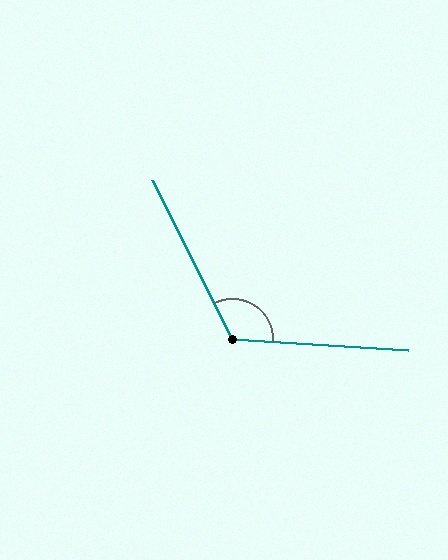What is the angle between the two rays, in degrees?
Approximately 120 degrees.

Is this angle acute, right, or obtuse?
It is obtuse.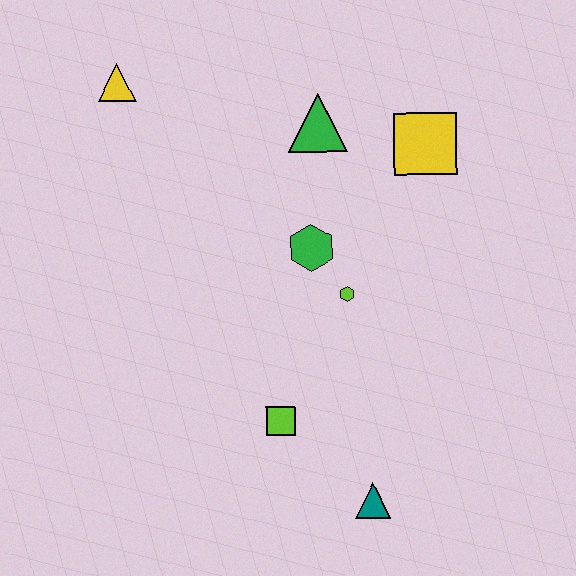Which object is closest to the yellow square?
The green triangle is closest to the yellow square.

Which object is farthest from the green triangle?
The teal triangle is farthest from the green triangle.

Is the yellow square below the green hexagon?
No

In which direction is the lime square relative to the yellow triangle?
The lime square is below the yellow triangle.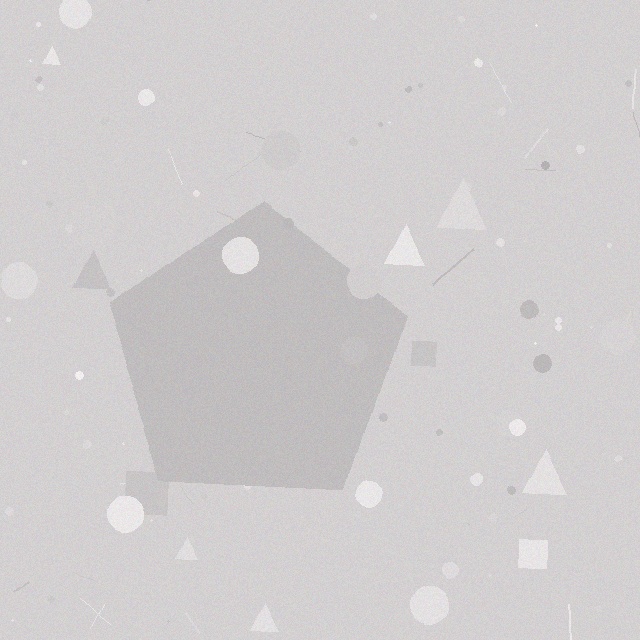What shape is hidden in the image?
A pentagon is hidden in the image.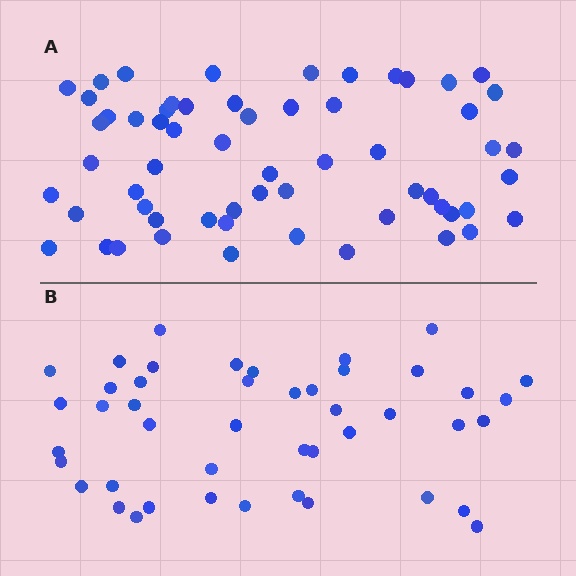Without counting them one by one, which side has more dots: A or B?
Region A (the top region) has more dots.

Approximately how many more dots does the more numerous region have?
Region A has approximately 15 more dots than region B.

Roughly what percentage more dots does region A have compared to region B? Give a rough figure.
About 35% more.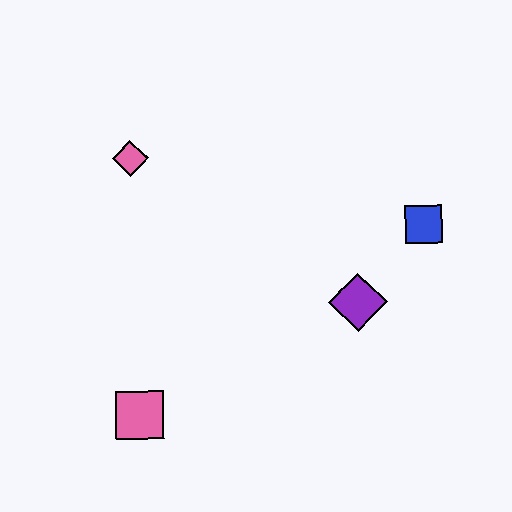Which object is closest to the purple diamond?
The blue square is closest to the purple diamond.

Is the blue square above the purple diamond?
Yes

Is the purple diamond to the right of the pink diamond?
Yes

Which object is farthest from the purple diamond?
The pink diamond is farthest from the purple diamond.